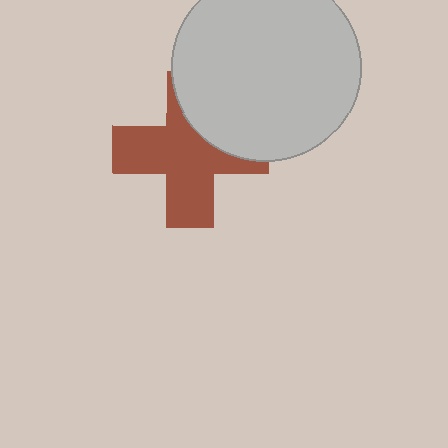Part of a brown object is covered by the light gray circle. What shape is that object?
It is a cross.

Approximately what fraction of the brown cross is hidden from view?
Roughly 31% of the brown cross is hidden behind the light gray circle.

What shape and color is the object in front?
The object in front is a light gray circle.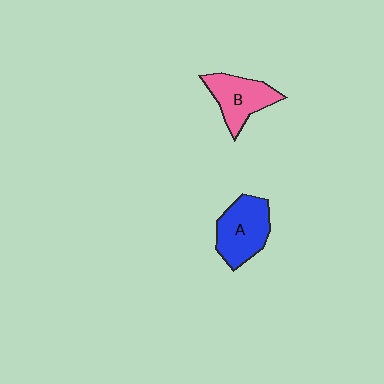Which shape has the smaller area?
Shape B (pink).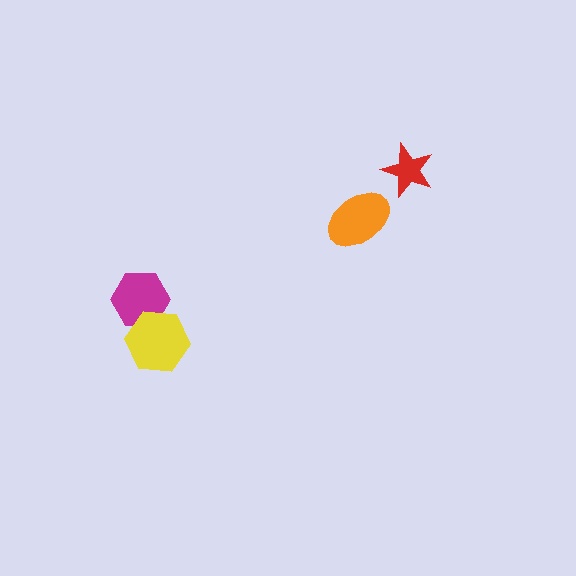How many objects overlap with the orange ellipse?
0 objects overlap with the orange ellipse.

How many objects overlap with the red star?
0 objects overlap with the red star.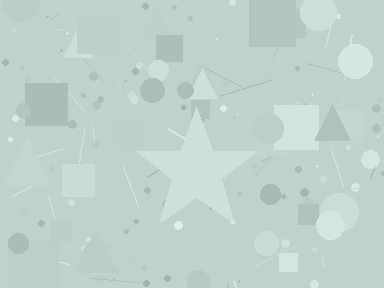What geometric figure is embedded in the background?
A star is embedded in the background.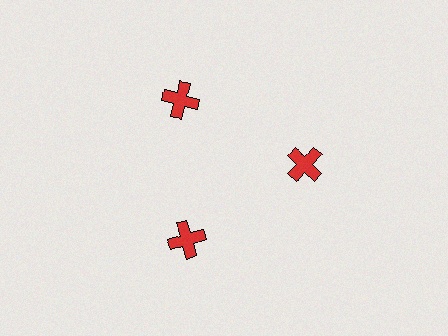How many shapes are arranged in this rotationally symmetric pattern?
There are 3 shapes, arranged in 3 groups of 1.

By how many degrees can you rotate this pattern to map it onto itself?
The pattern maps onto itself every 120 degrees of rotation.